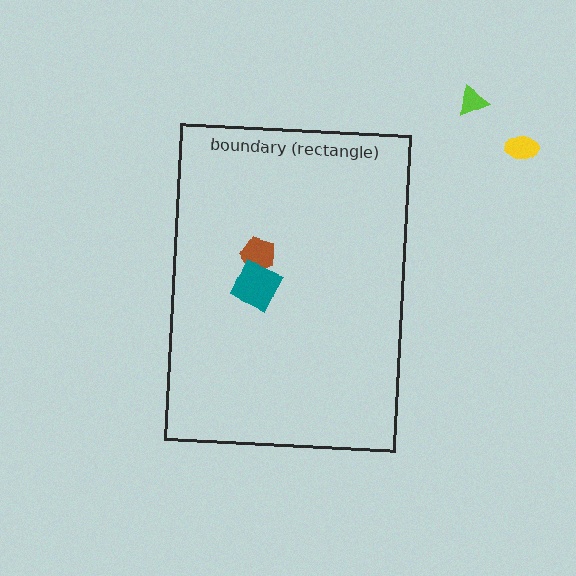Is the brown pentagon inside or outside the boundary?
Inside.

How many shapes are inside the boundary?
2 inside, 2 outside.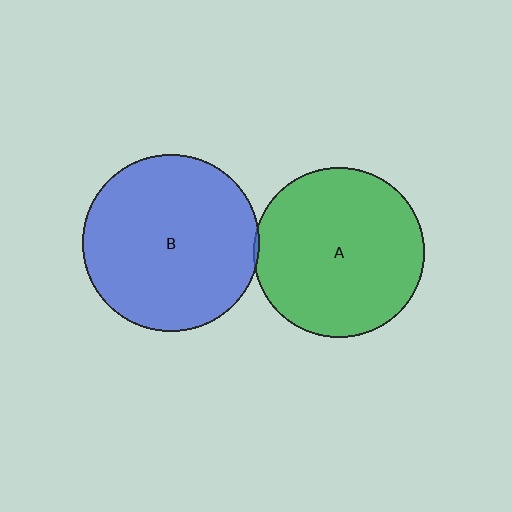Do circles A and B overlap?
Yes.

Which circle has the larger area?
Circle B (blue).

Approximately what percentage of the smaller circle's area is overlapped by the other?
Approximately 5%.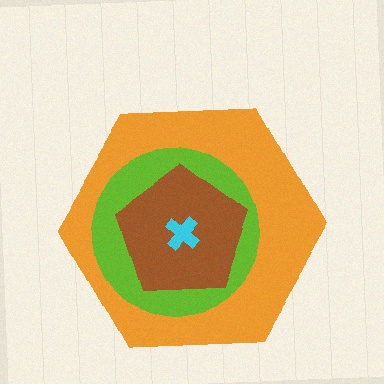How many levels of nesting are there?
4.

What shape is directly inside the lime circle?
The brown pentagon.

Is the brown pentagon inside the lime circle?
Yes.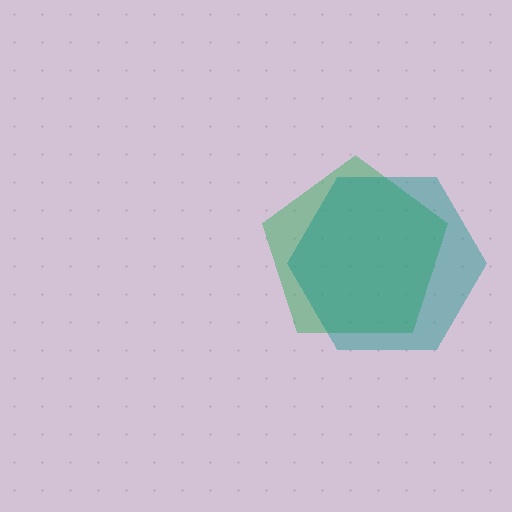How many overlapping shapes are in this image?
There are 2 overlapping shapes in the image.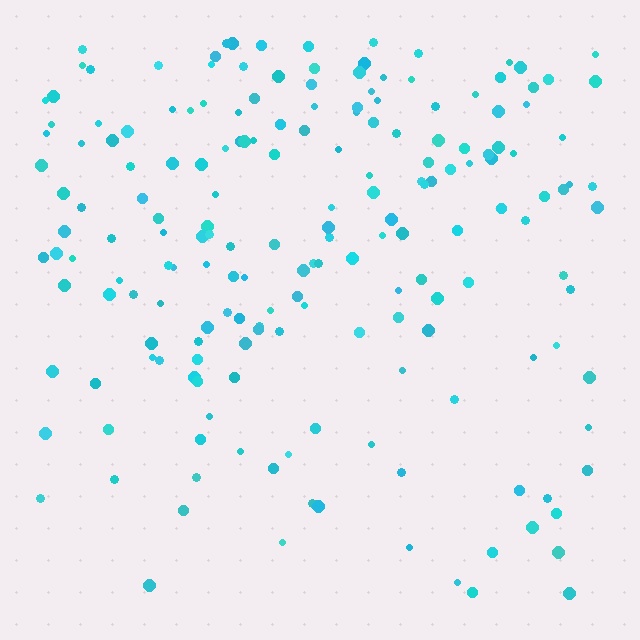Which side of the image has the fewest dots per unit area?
The bottom.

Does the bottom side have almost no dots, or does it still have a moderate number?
Still a moderate number, just noticeably fewer than the top.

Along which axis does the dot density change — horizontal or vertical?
Vertical.